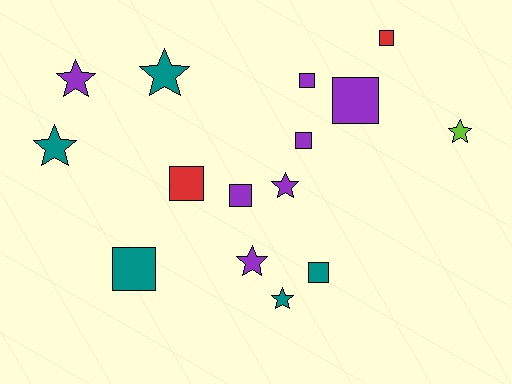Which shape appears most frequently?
Square, with 8 objects.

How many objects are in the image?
There are 15 objects.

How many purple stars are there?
There are 3 purple stars.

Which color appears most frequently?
Purple, with 7 objects.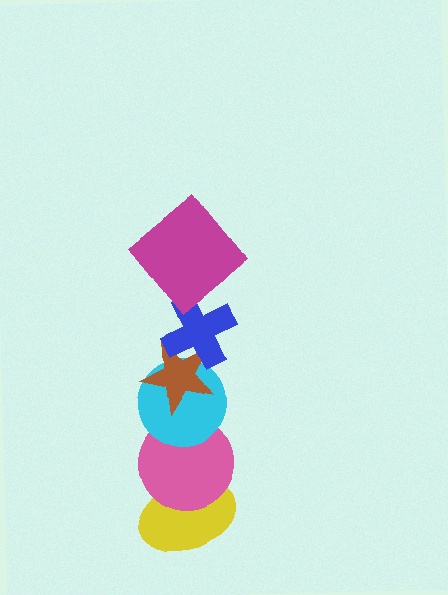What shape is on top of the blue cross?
The magenta diamond is on top of the blue cross.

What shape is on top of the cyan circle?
The brown star is on top of the cyan circle.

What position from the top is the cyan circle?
The cyan circle is 4th from the top.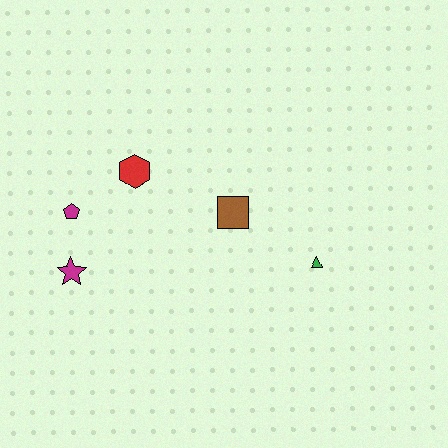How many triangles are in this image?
There is 1 triangle.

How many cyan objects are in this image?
There are no cyan objects.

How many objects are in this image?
There are 5 objects.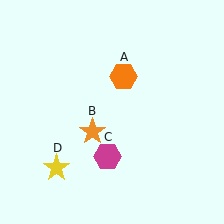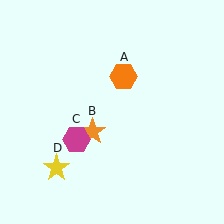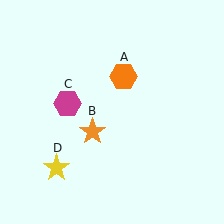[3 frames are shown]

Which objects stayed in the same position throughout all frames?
Orange hexagon (object A) and orange star (object B) and yellow star (object D) remained stationary.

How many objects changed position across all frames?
1 object changed position: magenta hexagon (object C).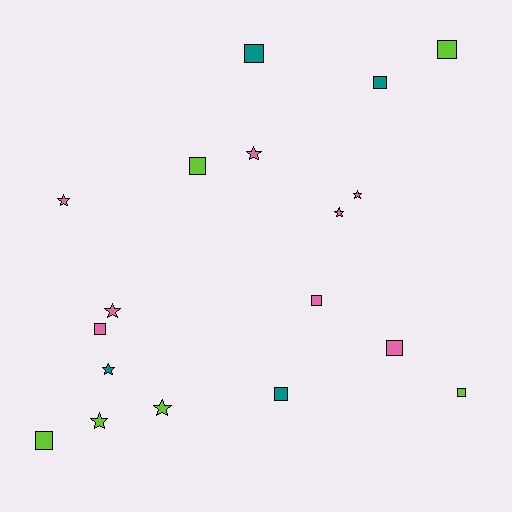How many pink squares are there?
There are 3 pink squares.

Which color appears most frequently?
Pink, with 8 objects.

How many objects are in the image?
There are 18 objects.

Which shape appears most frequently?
Square, with 10 objects.